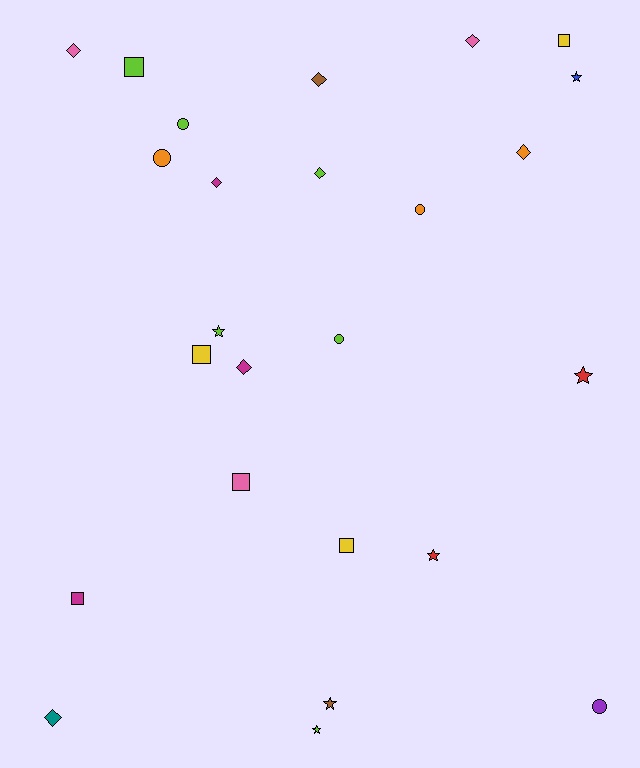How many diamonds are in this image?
There are 8 diamonds.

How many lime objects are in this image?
There are 6 lime objects.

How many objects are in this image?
There are 25 objects.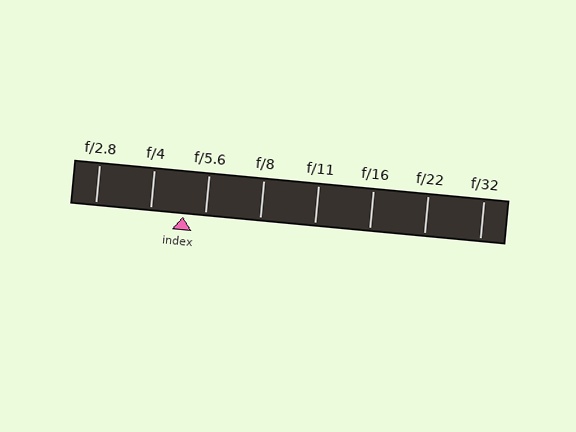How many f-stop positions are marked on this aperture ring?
There are 8 f-stop positions marked.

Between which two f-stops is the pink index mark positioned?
The index mark is between f/4 and f/5.6.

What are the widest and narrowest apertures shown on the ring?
The widest aperture shown is f/2.8 and the narrowest is f/32.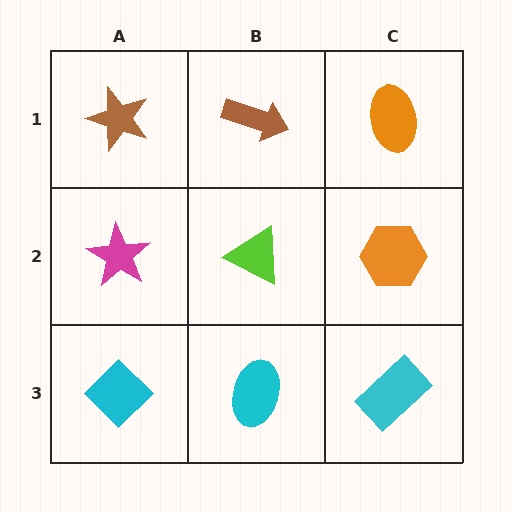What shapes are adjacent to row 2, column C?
An orange ellipse (row 1, column C), a cyan rectangle (row 3, column C), a lime triangle (row 2, column B).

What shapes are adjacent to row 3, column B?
A lime triangle (row 2, column B), a cyan diamond (row 3, column A), a cyan rectangle (row 3, column C).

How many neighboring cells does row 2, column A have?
3.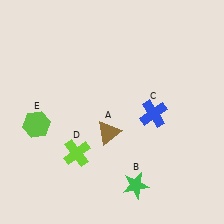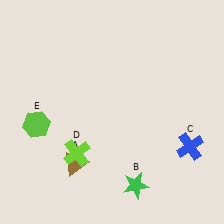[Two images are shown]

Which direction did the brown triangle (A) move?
The brown triangle (A) moved left.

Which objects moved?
The objects that moved are: the brown triangle (A), the blue cross (C).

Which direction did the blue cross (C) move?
The blue cross (C) moved right.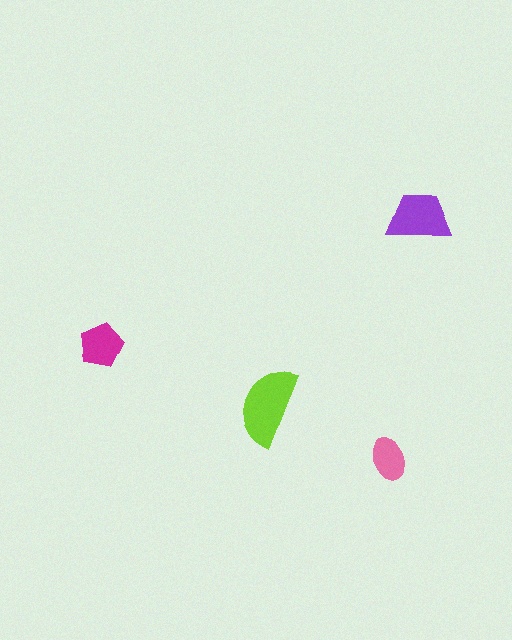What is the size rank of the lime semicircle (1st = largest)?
1st.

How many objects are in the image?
There are 4 objects in the image.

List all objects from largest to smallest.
The lime semicircle, the purple trapezoid, the magenta pentagon, the pink ellipse.